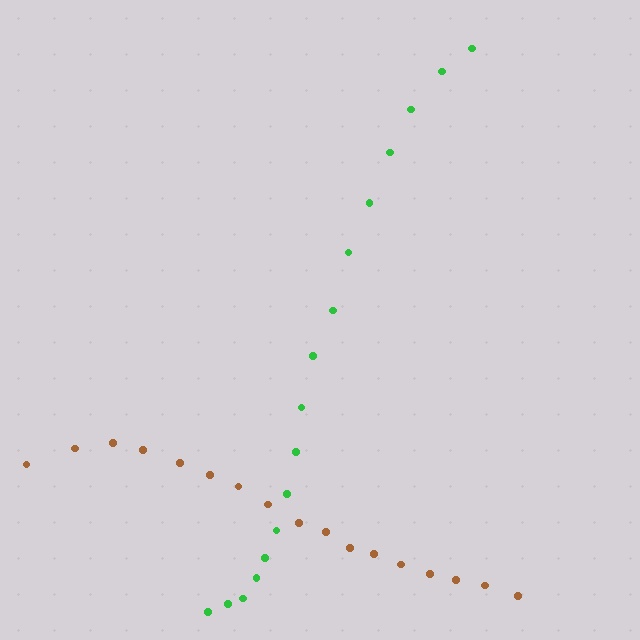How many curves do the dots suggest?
There are 2 distinct paths.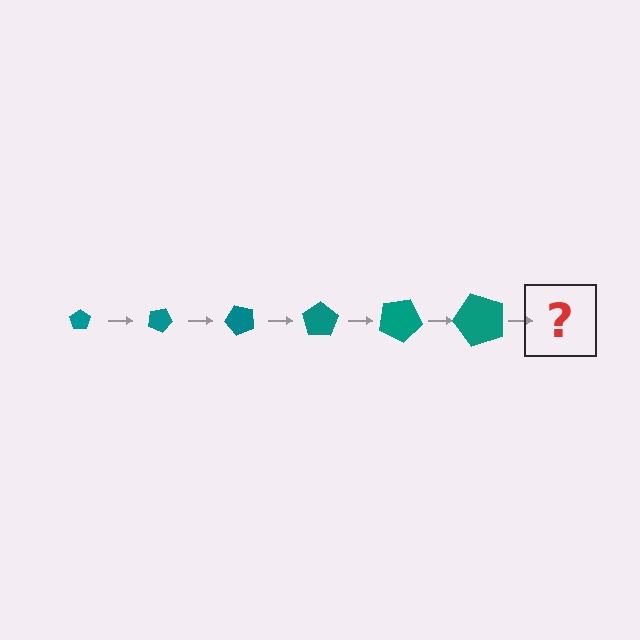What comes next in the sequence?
The next element should be a pentagon, larger than the previous one and rotated 150 degrees from the start.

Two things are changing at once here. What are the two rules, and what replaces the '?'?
The two rules are that the pentagon grows larger each step and it rotates 25 degrees each step. The '?' should be a pentagon, larger than the previous one and rotated 150 degrees from the start.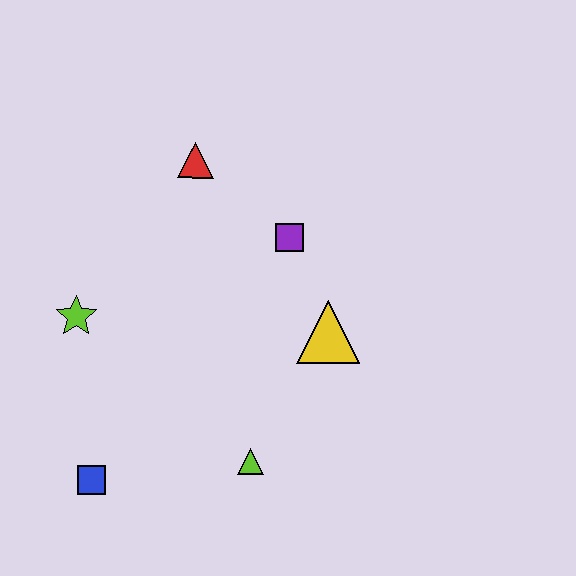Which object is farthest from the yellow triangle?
The blue square is farthest from the yellow triangle.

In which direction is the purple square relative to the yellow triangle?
The purple square is above the yellow triangle.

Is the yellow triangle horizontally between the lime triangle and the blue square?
No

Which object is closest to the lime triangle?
The yellow triangle is closest to the lime triangle.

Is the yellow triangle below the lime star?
Yes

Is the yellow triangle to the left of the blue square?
No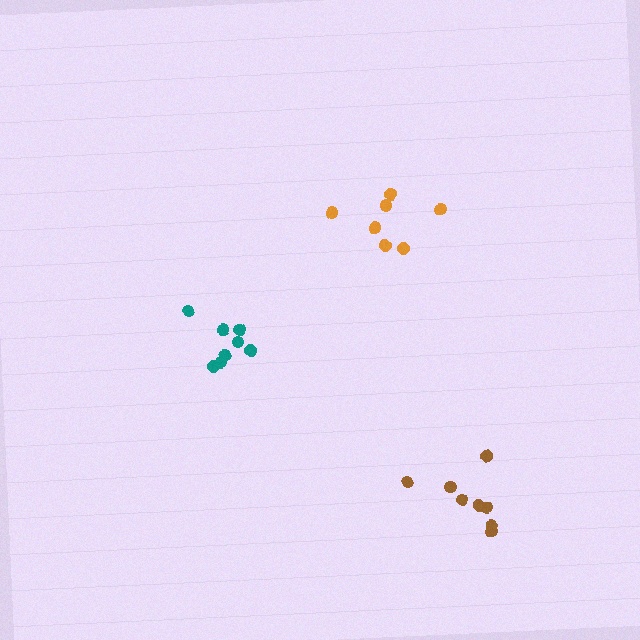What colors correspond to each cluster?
The clusters are colored: orange, teal, brown.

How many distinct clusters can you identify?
There are 3 distinct clusters.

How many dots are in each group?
Group 1: 7 dots, Group 2: 8 dots, Group 3: 8 dots (23 total).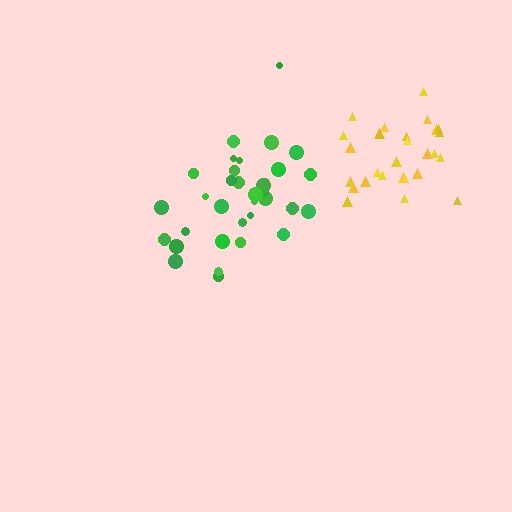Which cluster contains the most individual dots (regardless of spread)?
Green (34).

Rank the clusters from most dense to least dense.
yellow, green.